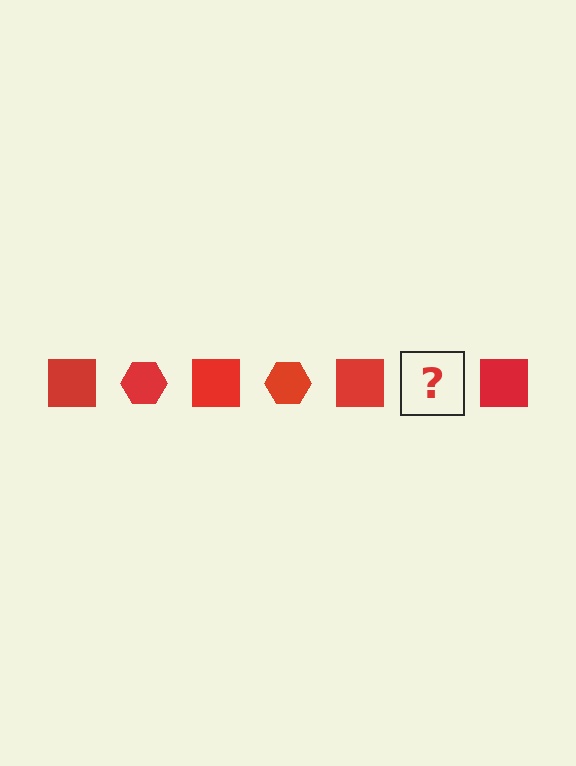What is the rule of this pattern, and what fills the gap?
The rule is that the pattern cycles through square, hexagon shapes in red. The gap should be filled with a red hexagon.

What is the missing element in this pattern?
The missing element is a red hexagon.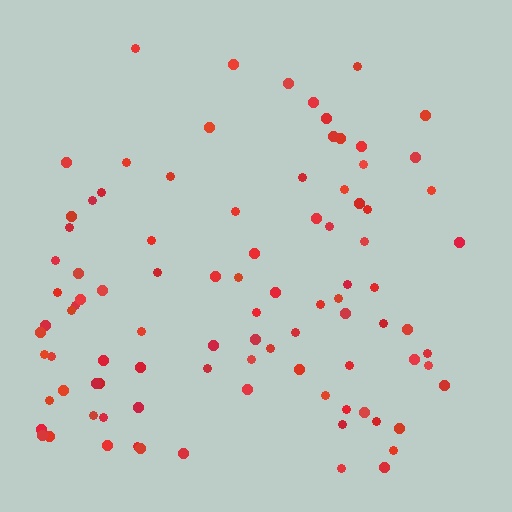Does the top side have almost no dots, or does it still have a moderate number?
Still a moderate number, just noticeably fewer than the bottom.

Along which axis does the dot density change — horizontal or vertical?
Vertical.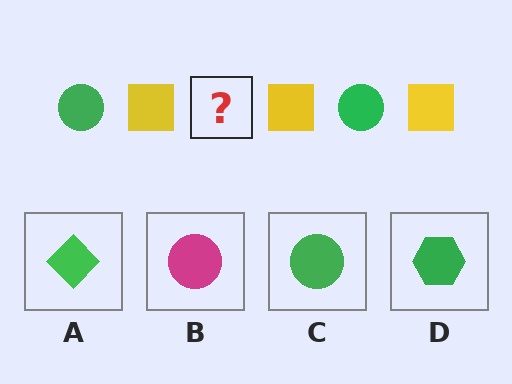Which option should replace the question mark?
Option C.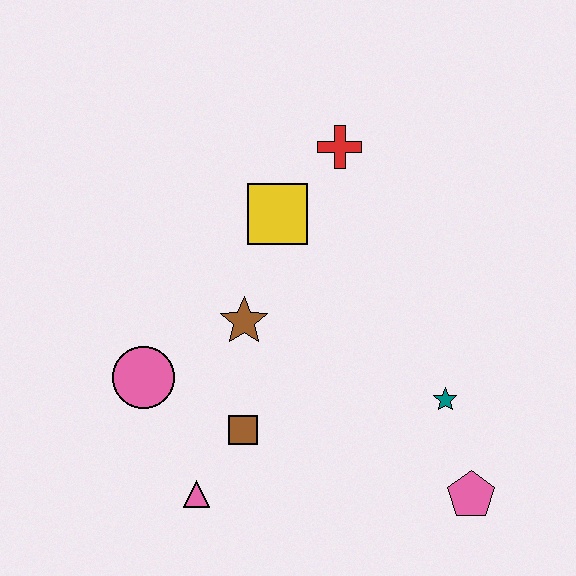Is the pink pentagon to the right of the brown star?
Yes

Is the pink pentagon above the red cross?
No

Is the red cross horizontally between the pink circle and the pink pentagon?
Yes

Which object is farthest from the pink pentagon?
The red cross is farthest from the pink pentagon.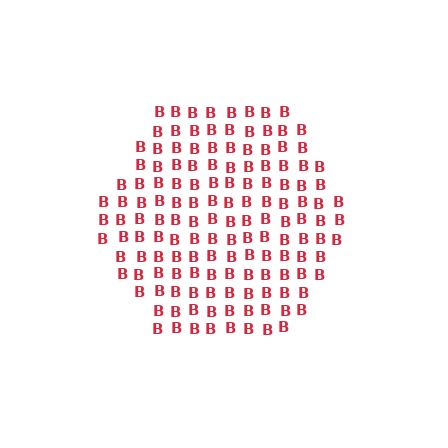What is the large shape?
The large shape is a hexagon.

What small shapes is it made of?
It is made of small letter B's.